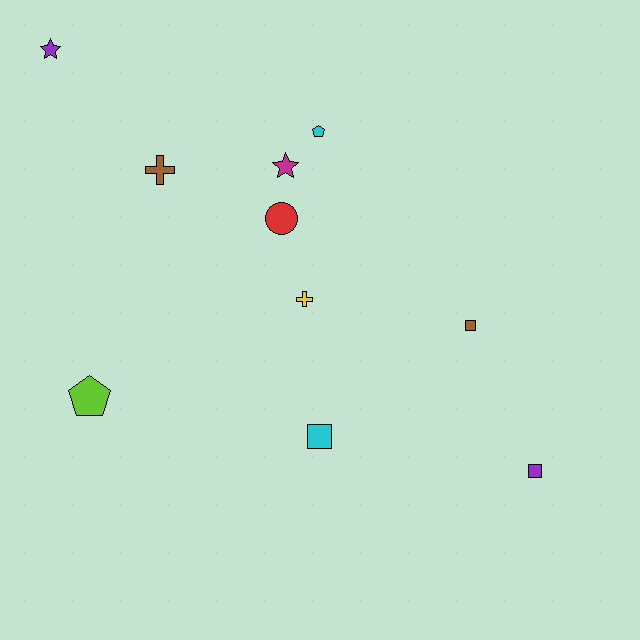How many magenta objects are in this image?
There is 1 magenta object.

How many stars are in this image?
There are 2 stars.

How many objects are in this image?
There are 10 objects.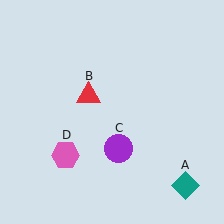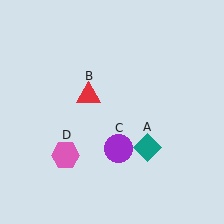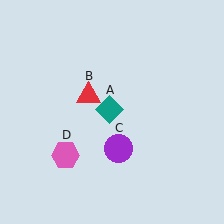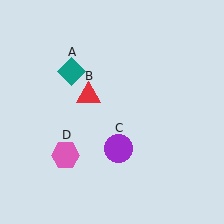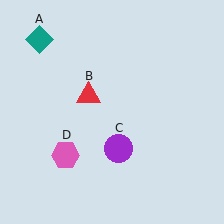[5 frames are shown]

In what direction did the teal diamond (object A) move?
The teal diamond (object A) moved up and to the left.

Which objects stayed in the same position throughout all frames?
Red triangle (object B) and purple circle (object C) and pink hexagon (object D) remained stationary.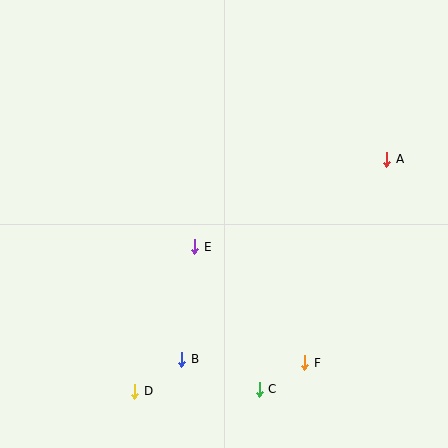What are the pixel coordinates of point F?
Point F is at (305, 363).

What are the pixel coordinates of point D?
Point D is at (135, 391).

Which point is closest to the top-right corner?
Point A is closest to the top-right corner.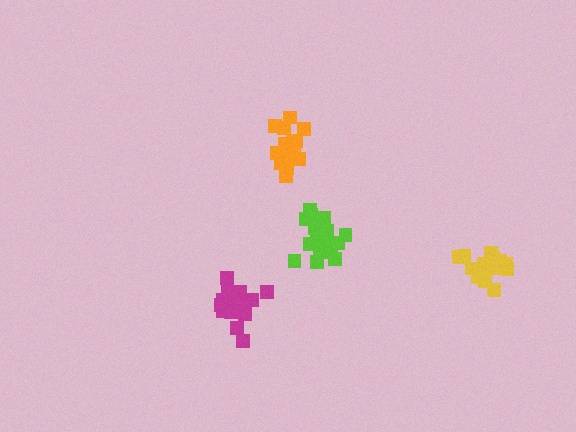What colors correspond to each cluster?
The clusters are colored: orange, lime, yellow, magenta.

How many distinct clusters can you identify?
There are 4 distinct clusters.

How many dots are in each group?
Group 1: 15 dots, Group 2: 19 dots, Group 3: 15 dots, Group 4: 18 dots (67 total).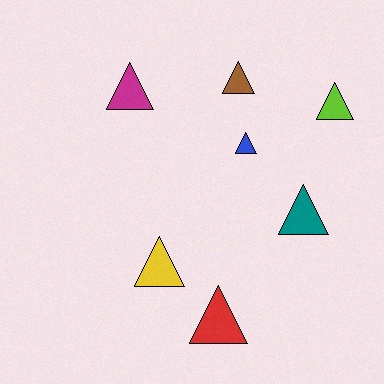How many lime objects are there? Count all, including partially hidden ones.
There is 1 lime object.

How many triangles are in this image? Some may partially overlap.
There are 7 triangles.